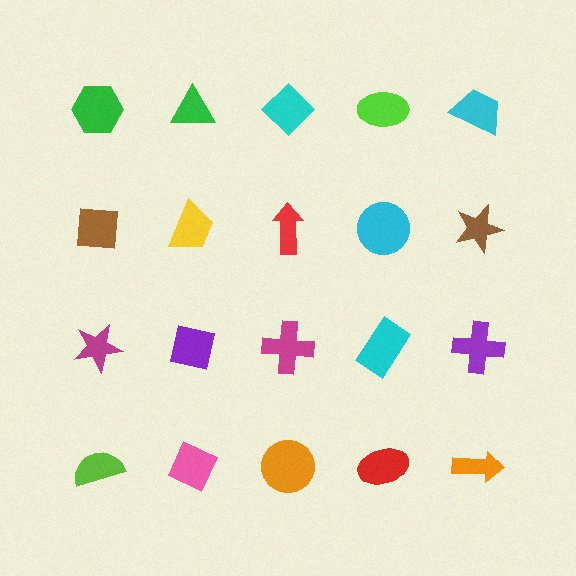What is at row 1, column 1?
A green hexagon.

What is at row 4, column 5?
An orange arrow.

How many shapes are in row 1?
5 shapes.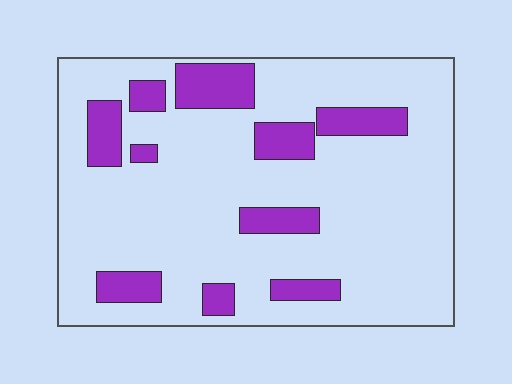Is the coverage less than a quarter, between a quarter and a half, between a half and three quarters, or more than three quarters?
Less than a quarter.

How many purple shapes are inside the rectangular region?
10.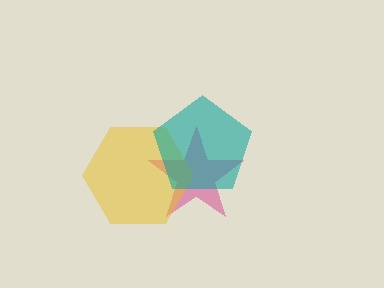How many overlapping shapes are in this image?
There are 3 overlapping shapes in the image.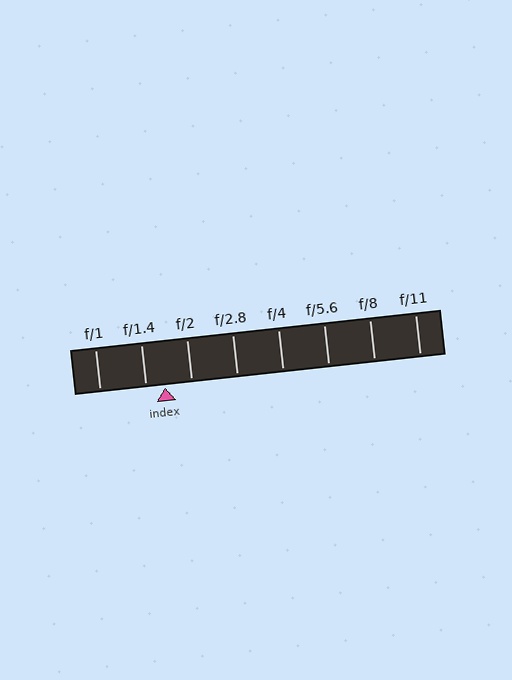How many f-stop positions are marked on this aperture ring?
There are 8 f-stop positions marked.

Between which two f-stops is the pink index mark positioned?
The index mark is between f/1.4 and f/2.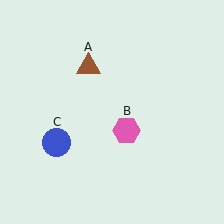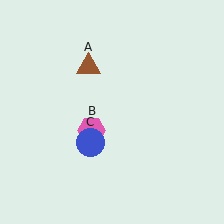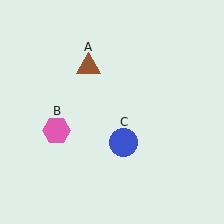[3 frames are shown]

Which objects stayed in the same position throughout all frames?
Brown triangle (object A) remained stationary.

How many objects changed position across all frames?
2 objects changed position: pink hexagon (object B), blue circle (object C).